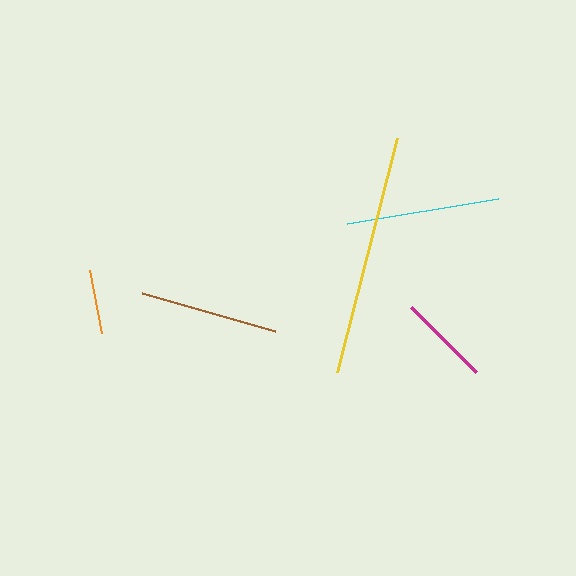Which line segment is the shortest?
The orange line is the shortest at approximately 65 pixels.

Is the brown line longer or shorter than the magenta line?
The brown line is longer than the magenta line.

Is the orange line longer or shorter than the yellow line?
The yellow line is longer than the orange line.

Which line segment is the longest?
The yellow line is the longest at approximately 242 pixels.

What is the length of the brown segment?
The brown segment is approximately 139 pixels long.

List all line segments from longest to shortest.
From longest to shortest: yellow, cyan, brown, magenta, orange.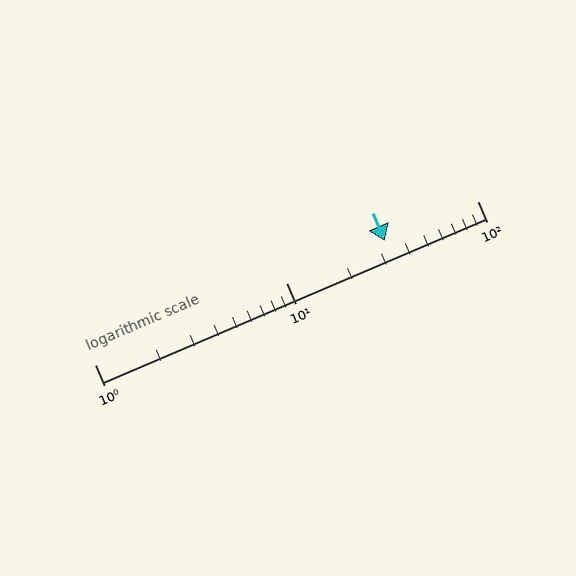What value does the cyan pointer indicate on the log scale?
The pointer indicates approximately 33.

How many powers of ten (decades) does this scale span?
The scale spans 2 decades, from 1 to 100.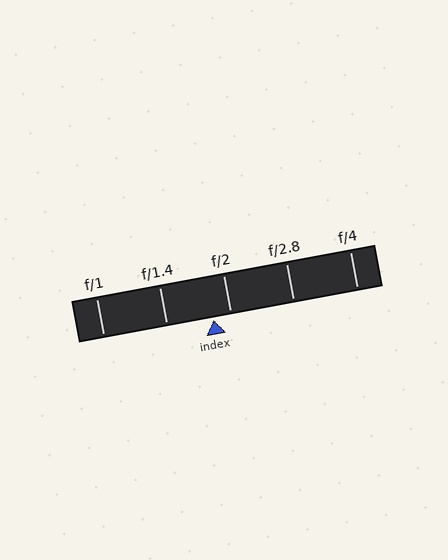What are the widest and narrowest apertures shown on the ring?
The widest aperture shown is f/1 and the narrowest is f/4.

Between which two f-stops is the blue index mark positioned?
The index mark is between f/1.4 and f/2.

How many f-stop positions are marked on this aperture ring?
There are 5 f-stop positions marked.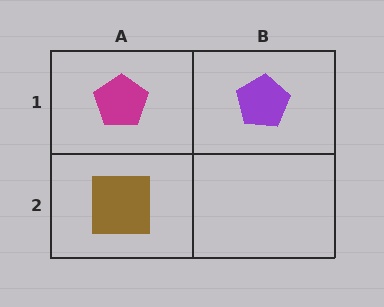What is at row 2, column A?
A brown square.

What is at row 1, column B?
A purple pentagon.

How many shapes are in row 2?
1 shape.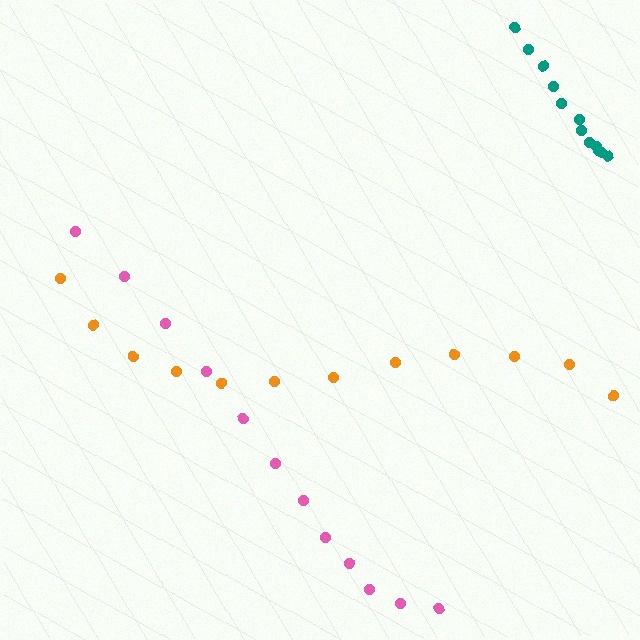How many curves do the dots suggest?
There are 3 distinct paths.